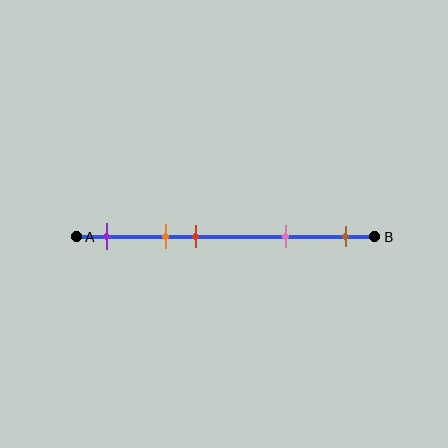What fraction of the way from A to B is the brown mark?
The brown mark is approximately 90% (0.9) of the way from A to B.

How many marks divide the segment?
There are 5 marks dividing the segment.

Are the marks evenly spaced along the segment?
No, the marks are not evenly spaced.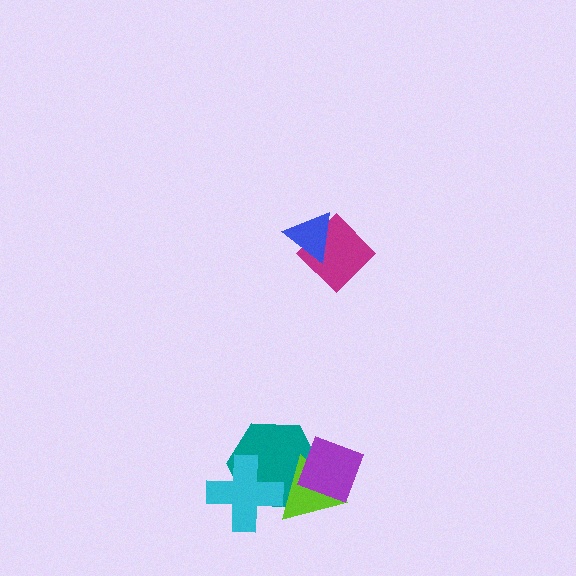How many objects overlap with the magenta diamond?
1 object overlaps with the magenta diamond.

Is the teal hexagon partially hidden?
Yes, it is partially covered by another shape.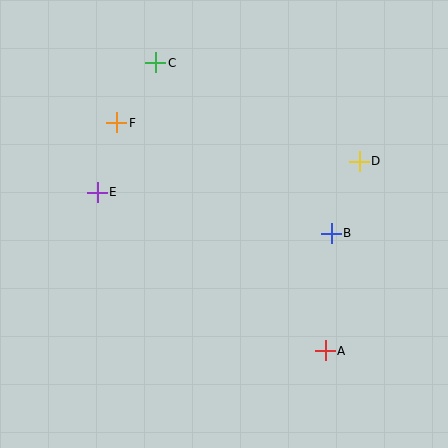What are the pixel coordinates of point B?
Point B is at (331, 233).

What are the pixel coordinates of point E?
Point E is at (97, 192).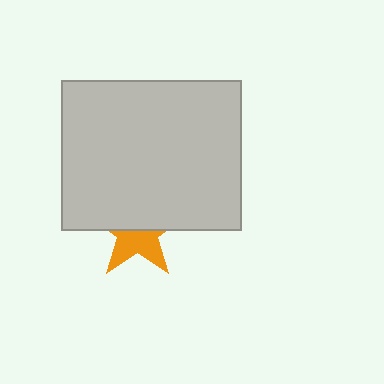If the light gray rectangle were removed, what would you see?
You would see the complete orange star.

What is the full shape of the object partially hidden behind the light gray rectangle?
The partially hidden object is an orange star.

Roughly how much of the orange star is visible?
About half of it is visible (roughly 46%).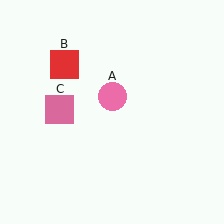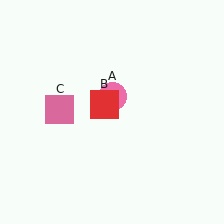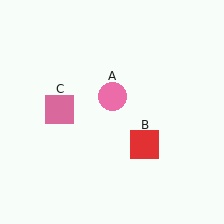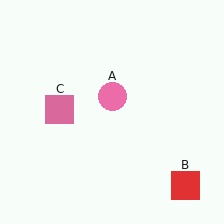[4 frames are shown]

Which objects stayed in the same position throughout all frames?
Pink circle (object A) and pink square (object C) remained stationary.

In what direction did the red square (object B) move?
The red square (object B) moved down and to the right.